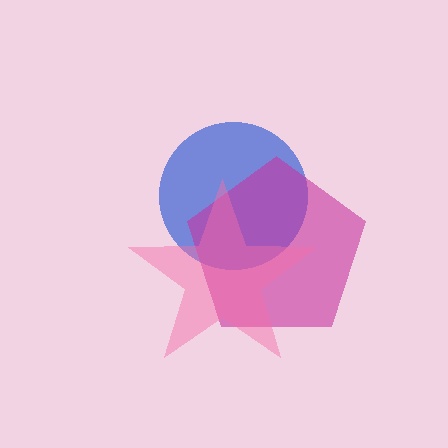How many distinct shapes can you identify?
There are 3 distinct shapes: a blue circle, a magenta pentagon, a pink star.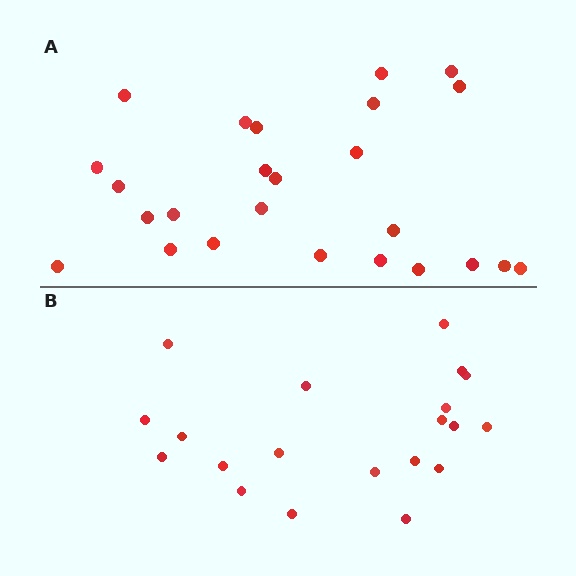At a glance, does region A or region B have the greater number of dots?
Region A (the top region) has more dots.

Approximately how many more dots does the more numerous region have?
Region A has about 5 more dots than region B.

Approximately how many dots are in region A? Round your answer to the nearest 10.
About 20 dots. (The exact count is 25, which rounds to 20.)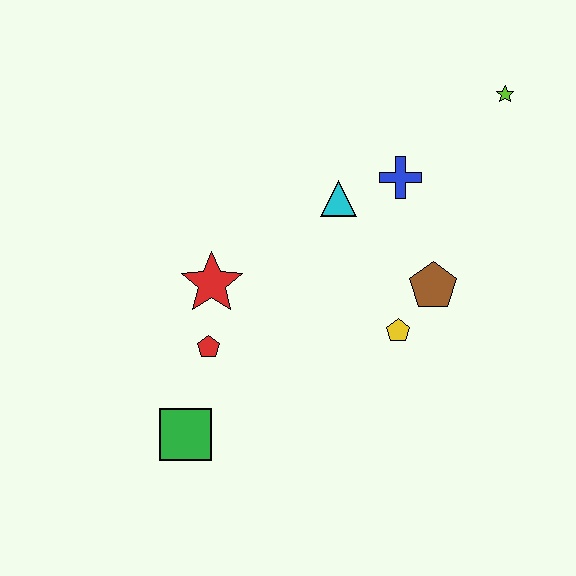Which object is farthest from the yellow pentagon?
The lime star is farthest from the yellow pentagon.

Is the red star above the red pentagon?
Yes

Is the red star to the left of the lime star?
Yes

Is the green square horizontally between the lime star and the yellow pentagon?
No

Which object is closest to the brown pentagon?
The yellow pentagon is closest to the brown pentagon.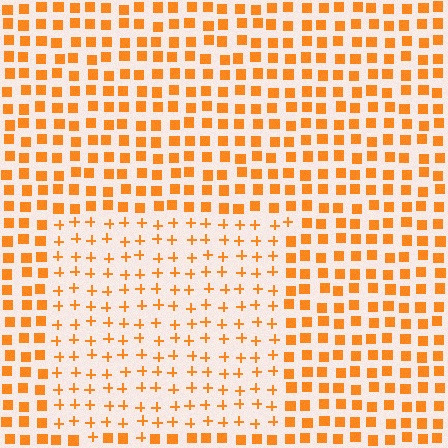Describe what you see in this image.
The image is filled with small orange elements arranged in a uniform grid. A rectangle-shaped region contains plus signs, while the surrounding area contains squares. The boundary is defined purely by the change in element shape.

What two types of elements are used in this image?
The image uses plus signs inside the rectangle region and squares outside it.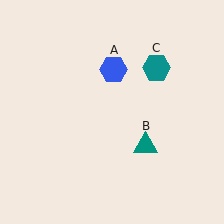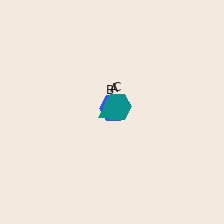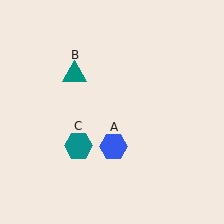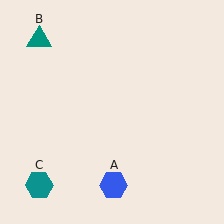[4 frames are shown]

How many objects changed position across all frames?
3 objects changed position: blue hexagon (object A), teal triangle (object B), teal hexagon (object C).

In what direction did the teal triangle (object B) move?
The teal triangle (object B) moved up and to the left.